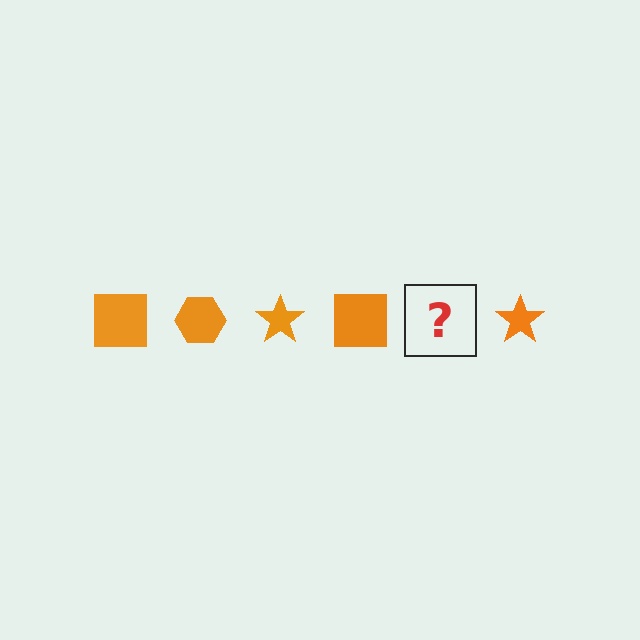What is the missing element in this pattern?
The missing element is an orange hexagon.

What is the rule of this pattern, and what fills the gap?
The rule is that the pattern cycles through square, hexagon, star shapes in orange. The gap should be filled with an orange hexagon.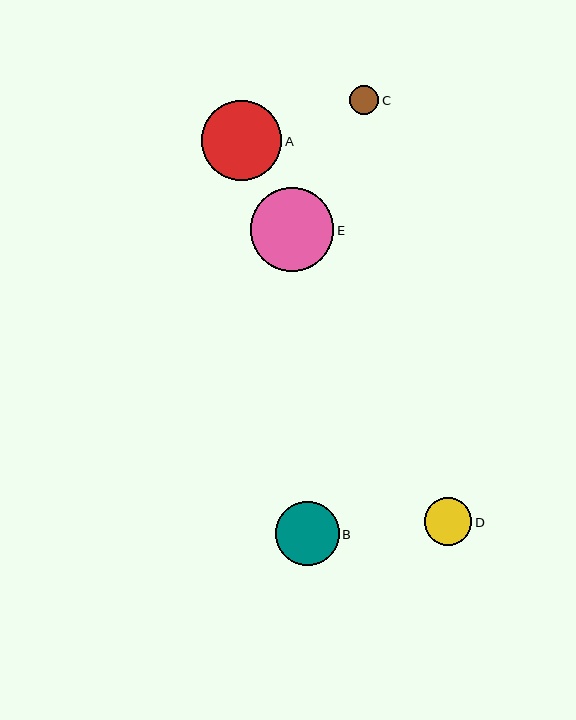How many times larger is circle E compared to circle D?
Circle E is approximately 1.8 times the size of circle D.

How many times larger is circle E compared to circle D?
Circle E is approximately 1.8 times the size of circle D.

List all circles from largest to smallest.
From largest to smallest: E, A, B, D, C.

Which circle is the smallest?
Circle C is the smallest with a size of approximately 30 pixels.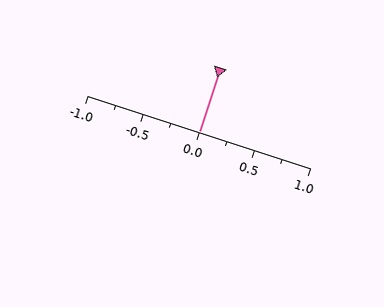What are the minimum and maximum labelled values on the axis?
The axis runs from -1.0 to 1.0.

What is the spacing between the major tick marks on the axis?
The major ticks are spaced 0.5 apart.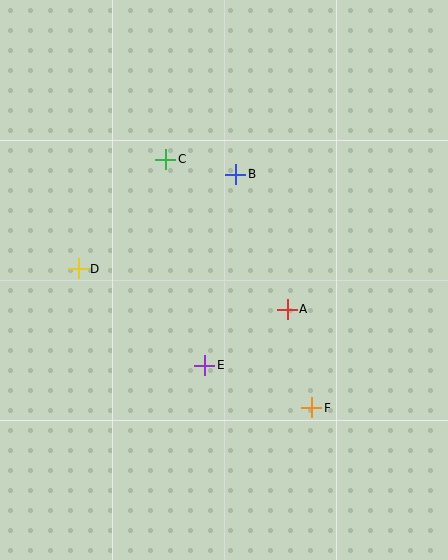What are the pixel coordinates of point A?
Point A is at (287, 309).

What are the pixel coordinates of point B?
Point B is at (236, 174).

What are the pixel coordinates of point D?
Point D is at (78, 269).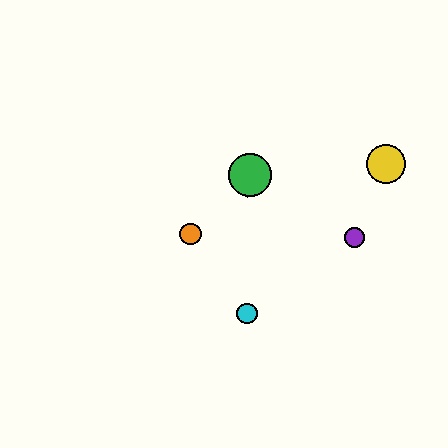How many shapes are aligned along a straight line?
3 shapes (the red circle, the blue diamond, the green circle) are aligned along a straight line.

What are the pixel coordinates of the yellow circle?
The yellow circle is at (386, 164).